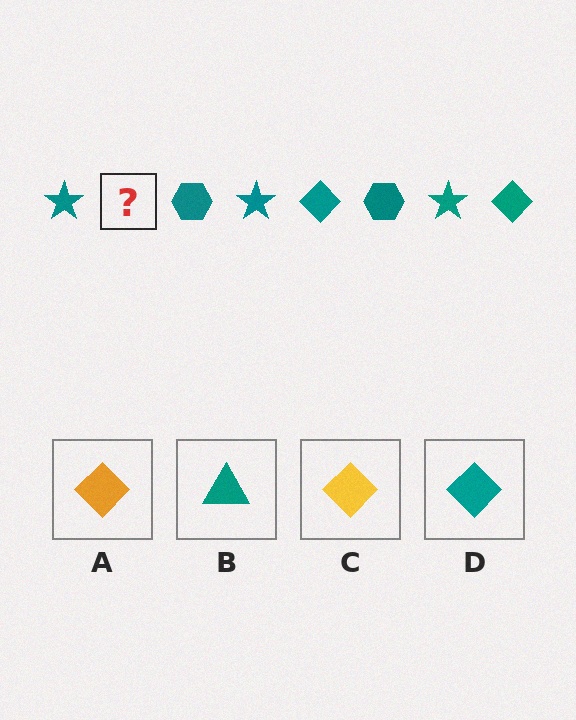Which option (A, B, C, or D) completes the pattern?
D.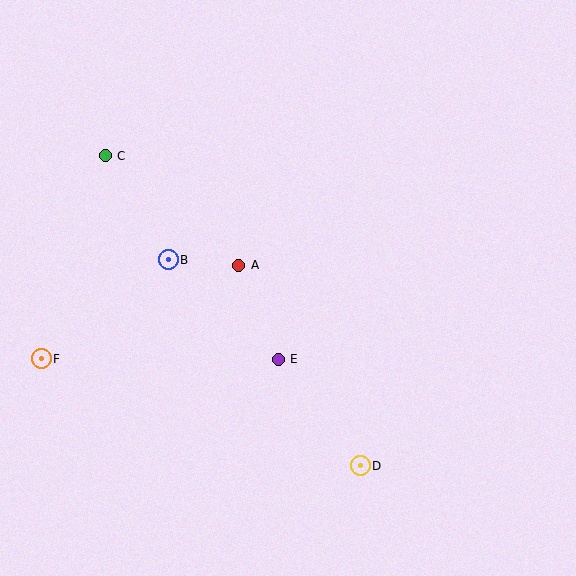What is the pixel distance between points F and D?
The distance between F and D is 336 pixels.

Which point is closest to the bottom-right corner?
Point D is closest to the bottom-right corner.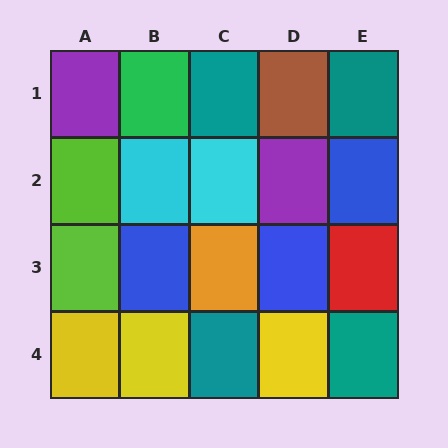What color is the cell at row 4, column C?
Teal.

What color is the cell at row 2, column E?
Blue.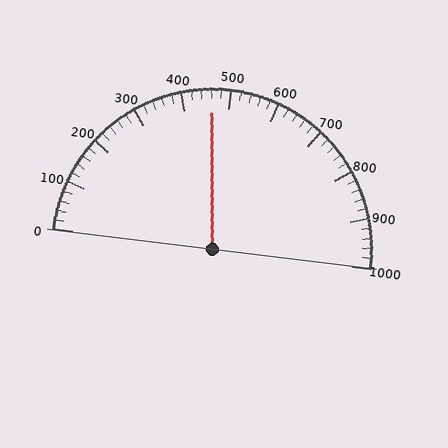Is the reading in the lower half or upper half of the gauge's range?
The reading is in the lower half of the range (0 to 1000).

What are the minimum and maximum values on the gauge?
The gauge ranges from 0 to 1000.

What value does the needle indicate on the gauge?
The needle indicates approximately 460.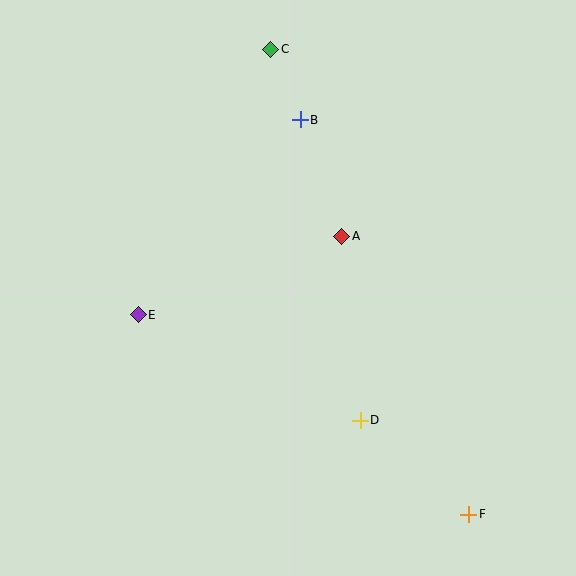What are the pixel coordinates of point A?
Point A is at (342, 236).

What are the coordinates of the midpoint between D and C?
The midpoint between D and C is at (315, 235).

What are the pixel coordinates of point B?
Point B is at (300, 120).